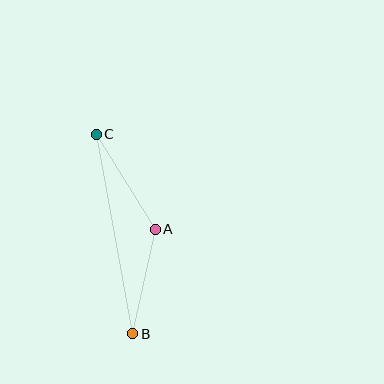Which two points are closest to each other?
Points A and B are closest to each other.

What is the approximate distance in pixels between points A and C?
The distance between A and C is approximately 112 pixels.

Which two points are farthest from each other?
Points B and C are farthest from each other.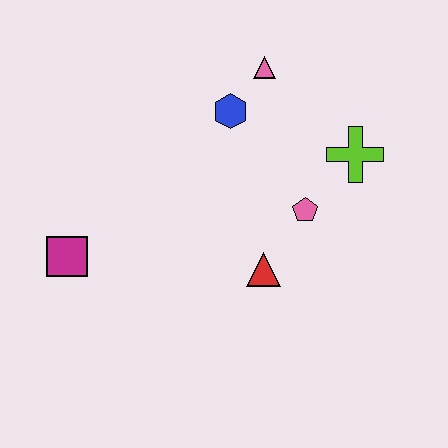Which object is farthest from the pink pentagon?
The magenta square is farthest from the pink pentagon.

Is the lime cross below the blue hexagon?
Yes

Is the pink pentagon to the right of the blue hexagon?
Yes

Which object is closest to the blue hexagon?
The pink triangle is closest to the blue hexagon.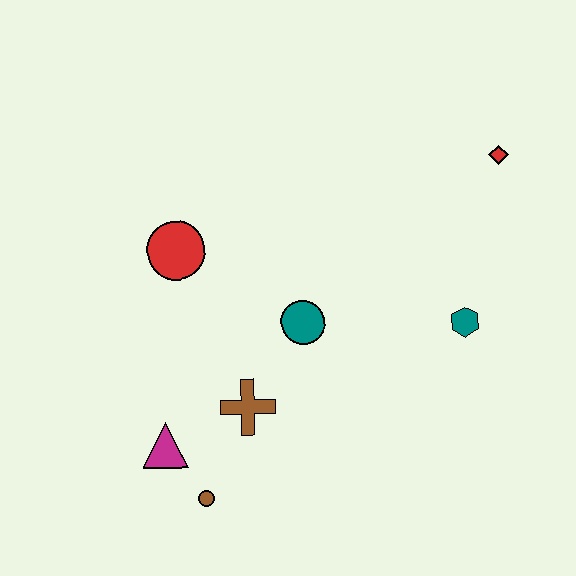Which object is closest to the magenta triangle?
The brown circle is closest to the magenta triangle.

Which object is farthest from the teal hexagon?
The magenta triangle is farthest from the teal hexagon.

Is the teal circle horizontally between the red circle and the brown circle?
No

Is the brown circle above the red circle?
No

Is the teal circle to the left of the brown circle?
No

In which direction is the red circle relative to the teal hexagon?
The red circle is to the left of the teal hexagon.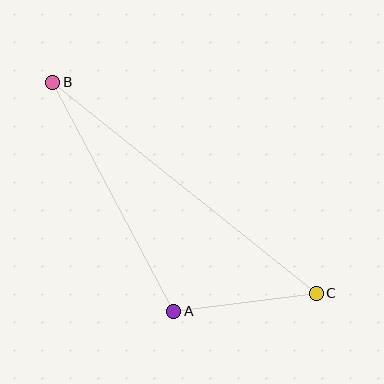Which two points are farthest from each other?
Points B and C are farthest from each other.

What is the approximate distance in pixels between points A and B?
The distance between A and B is approximately 259 pixels.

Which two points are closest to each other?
Points A and C are closest to each other.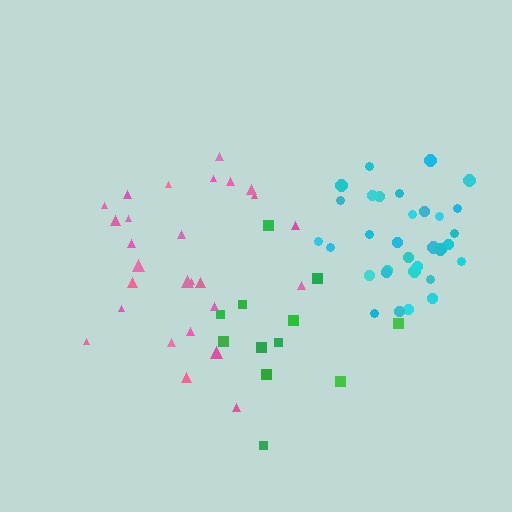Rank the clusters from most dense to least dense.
cyan, pink, green.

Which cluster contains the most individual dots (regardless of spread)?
Cyan (32).